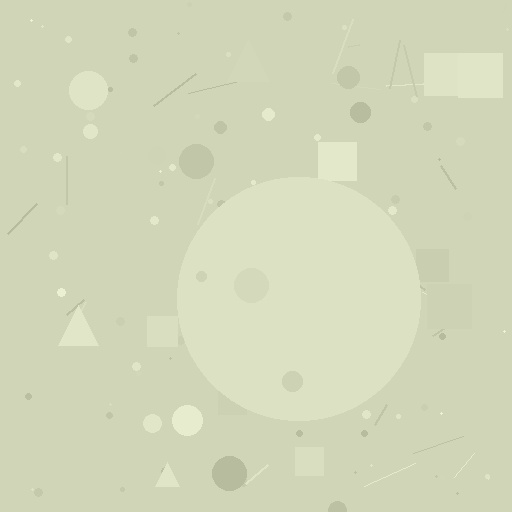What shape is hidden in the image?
A circle is hidden in the image.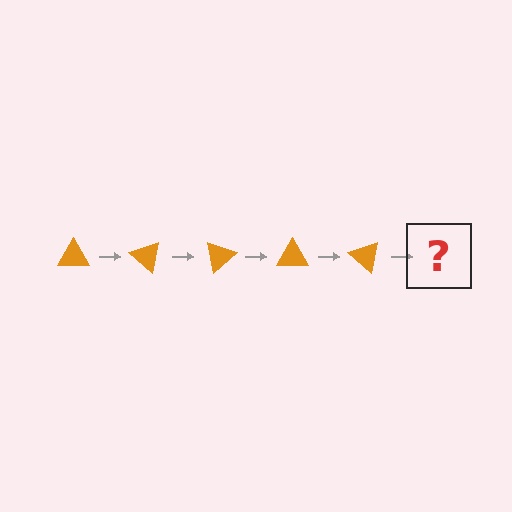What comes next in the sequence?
The next element should be an orange triangle rotated 200 degrees.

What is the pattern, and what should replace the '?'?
The pattern is that the triangle rotates 40 degrees each step. The '?' should be an orange triangle rotated 200 degrees.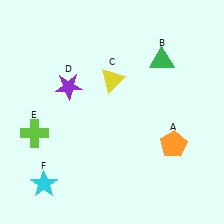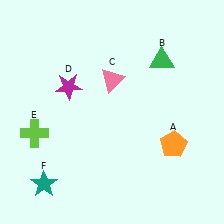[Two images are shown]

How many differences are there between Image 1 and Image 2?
There are 3 differences between the two images.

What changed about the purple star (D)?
In Image 1, D is purple. In Image 2, it changed to magenta.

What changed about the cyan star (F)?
In Image 1, F is cyan. In Image 2, it changed to teal.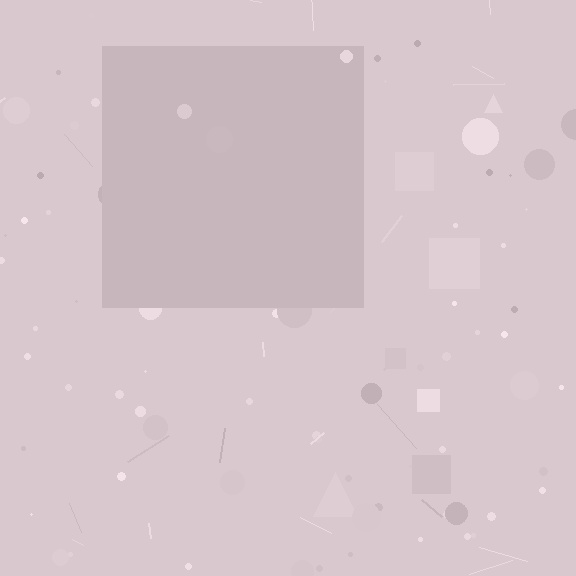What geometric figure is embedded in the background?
A square is embedded in the background.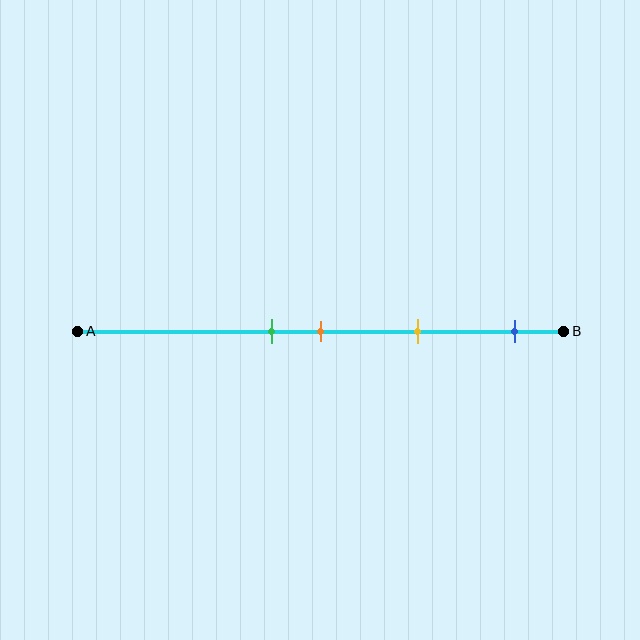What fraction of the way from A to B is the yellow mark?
The yellow mark is approximately 70% (0.7) of the way from A to B.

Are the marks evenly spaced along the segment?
No, the marks are not evenly spaced.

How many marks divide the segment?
There are 4 marks dividing the segment.